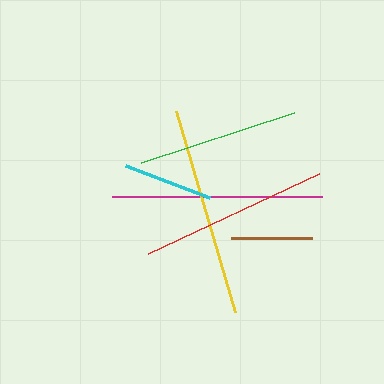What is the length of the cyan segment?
The cyan segment is approximately 90 pixels long.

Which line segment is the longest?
The magenta line is the longest at approximately 211 pixels.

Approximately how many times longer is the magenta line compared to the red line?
The magenta line is approximately 1.1 times the length of the red line.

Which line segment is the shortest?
The brown line is the shortest at approximately 81 pixels.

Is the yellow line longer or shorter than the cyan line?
The yellow line is longer than the cyan line.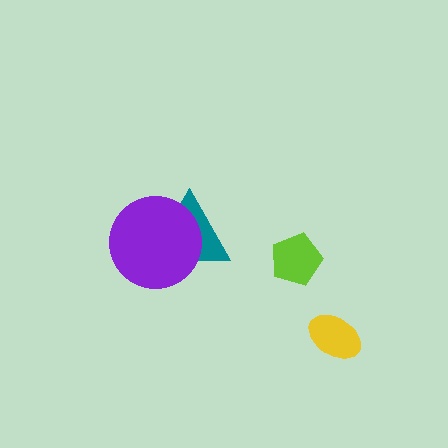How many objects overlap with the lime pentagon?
0 objects overlap with the lime pentagon.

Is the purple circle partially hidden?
No, no other shape covers it.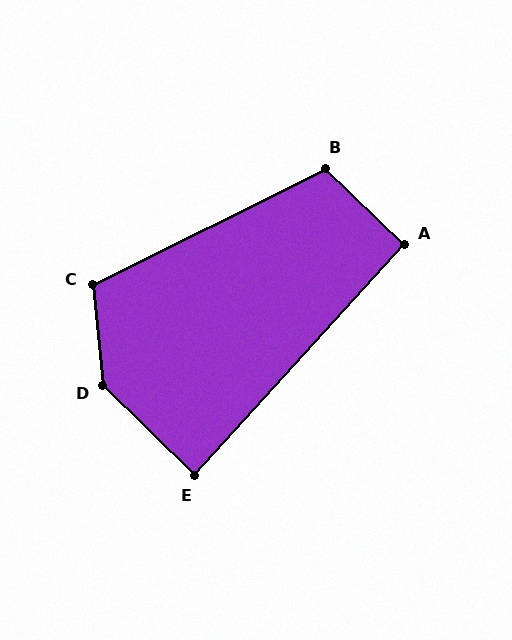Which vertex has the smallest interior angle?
E, at approximately 88 degrees.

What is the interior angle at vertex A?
Approximately 92 degrees (approximately right).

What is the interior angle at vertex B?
Approximately 110 degrees (obtuse).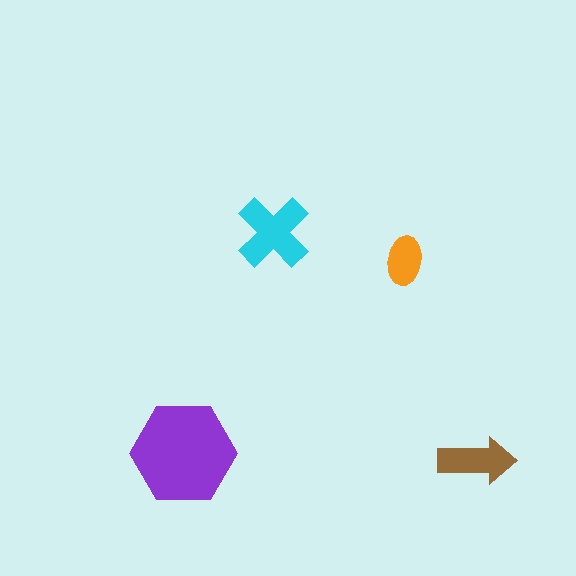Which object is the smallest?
The orange ellipse.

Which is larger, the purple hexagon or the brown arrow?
The purple hexagon.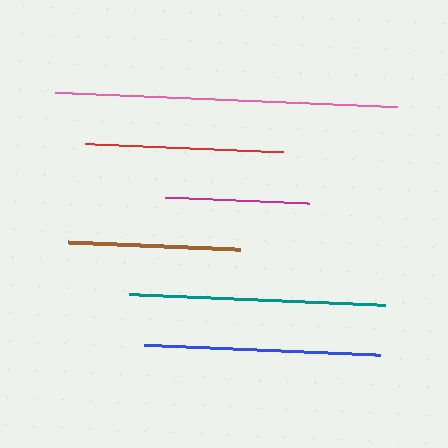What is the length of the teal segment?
The teal segment is approximately 257 pixels long.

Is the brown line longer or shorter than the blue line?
The blue line is longer than the brown line.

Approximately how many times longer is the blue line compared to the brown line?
The blue line is approximately 1.4 times the length of the brown line.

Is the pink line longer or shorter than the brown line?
The pink line is longer than the brown line.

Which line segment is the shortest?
The magenta line is the shortest at approximately 144 pixels.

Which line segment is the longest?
The pink line is the longest at approximately 342 pixels.